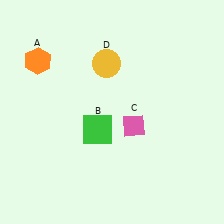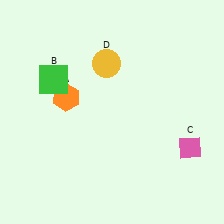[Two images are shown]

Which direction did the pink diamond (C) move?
The pink diamond (C) moved right.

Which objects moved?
The objects that moved are: the orange hexagon (A), the green square (B), the pink diamond (C).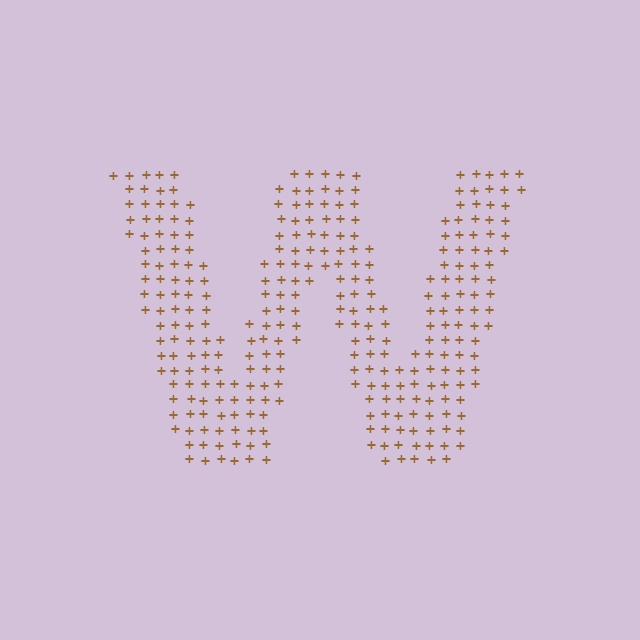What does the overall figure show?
The overall figure shows the letter W.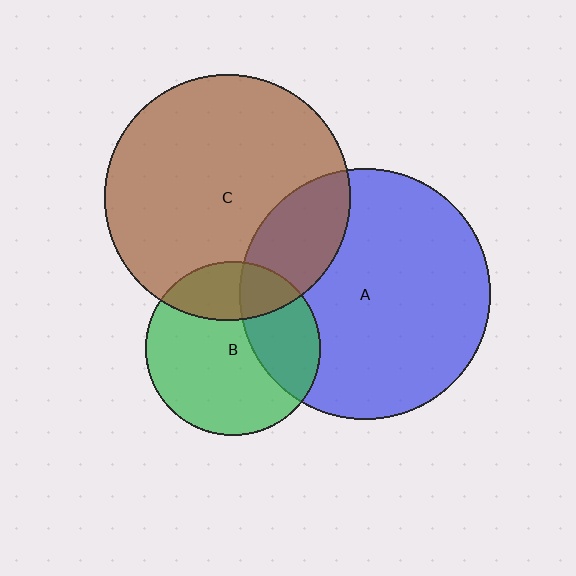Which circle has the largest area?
Circle A (blue).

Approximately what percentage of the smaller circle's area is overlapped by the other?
Approximately 25%.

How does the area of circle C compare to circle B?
Approximately 2.0 times.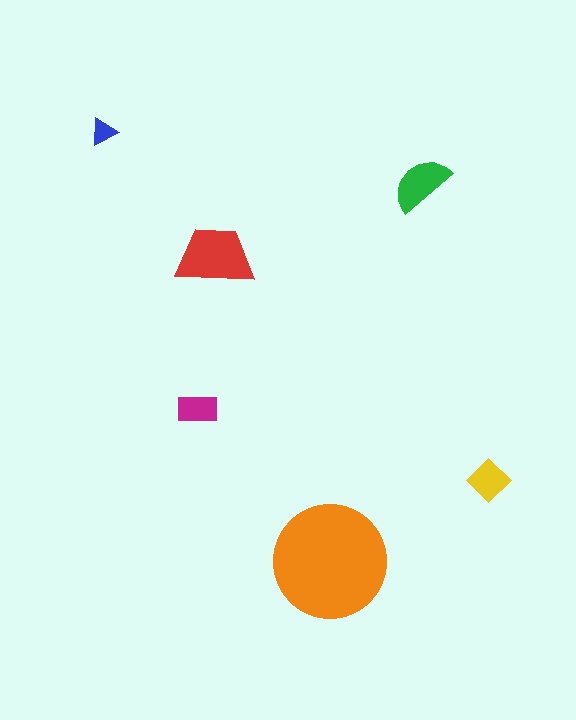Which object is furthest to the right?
The yellow diamond is rightmost.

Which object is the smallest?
The blue triangle.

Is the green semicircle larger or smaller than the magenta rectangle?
Larger.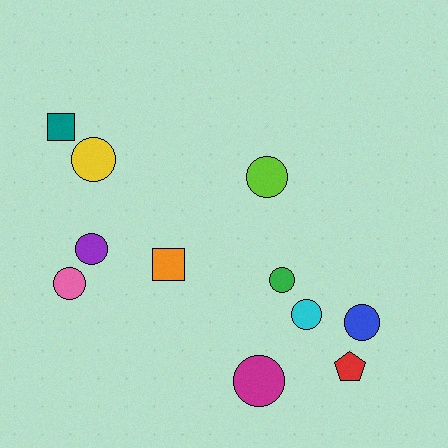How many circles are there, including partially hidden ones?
There are 8 circles.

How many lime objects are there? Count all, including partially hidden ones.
There is 1 lime object.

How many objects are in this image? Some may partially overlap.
There are 11 objects.